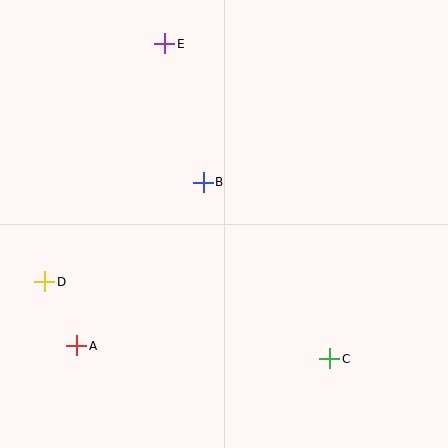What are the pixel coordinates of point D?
Point D is at (45, 282).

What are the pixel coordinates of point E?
Point E is at (165, 44).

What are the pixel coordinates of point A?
Point A is at (77, 346).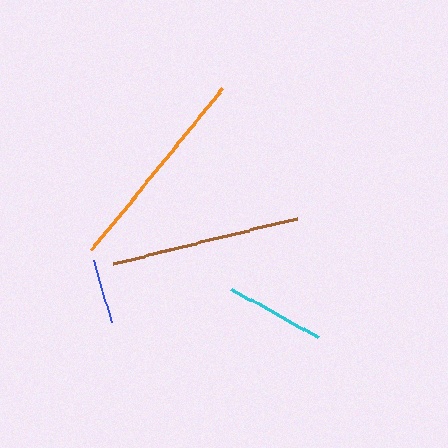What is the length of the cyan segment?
The cyan segment is approximately 100 pixels long.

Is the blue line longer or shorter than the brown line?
The brown line is longer than the blue line.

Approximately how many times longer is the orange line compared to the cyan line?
The orange line is approximately 2.1 times the length of the cyan line.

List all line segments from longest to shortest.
From longest to shortest: orange, brown, cyan, blue.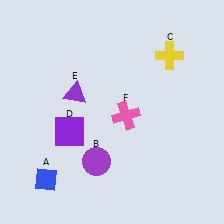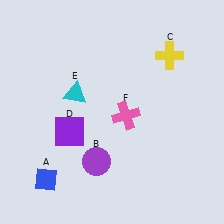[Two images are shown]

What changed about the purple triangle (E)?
In Image 1, E is purple. In Image 2, it changed to cyan.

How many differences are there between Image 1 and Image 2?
There is 1 difference between the two images.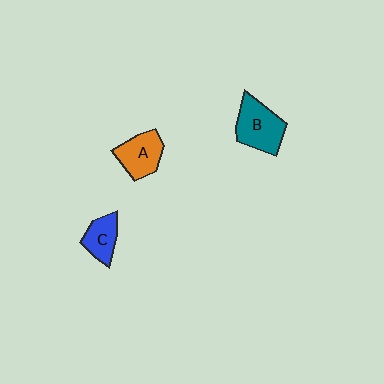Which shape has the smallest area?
Shape C (blue).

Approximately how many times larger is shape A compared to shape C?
Approximately 1.3 times.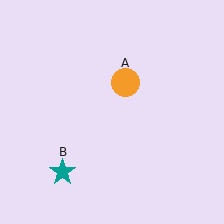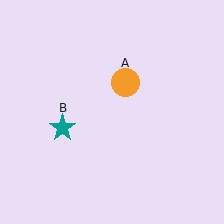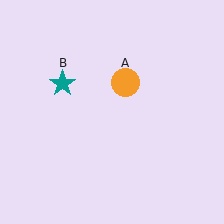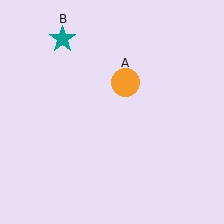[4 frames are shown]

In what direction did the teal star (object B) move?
The teal star (object B) moved up.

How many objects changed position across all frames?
1 object changed position: teal star (object B).